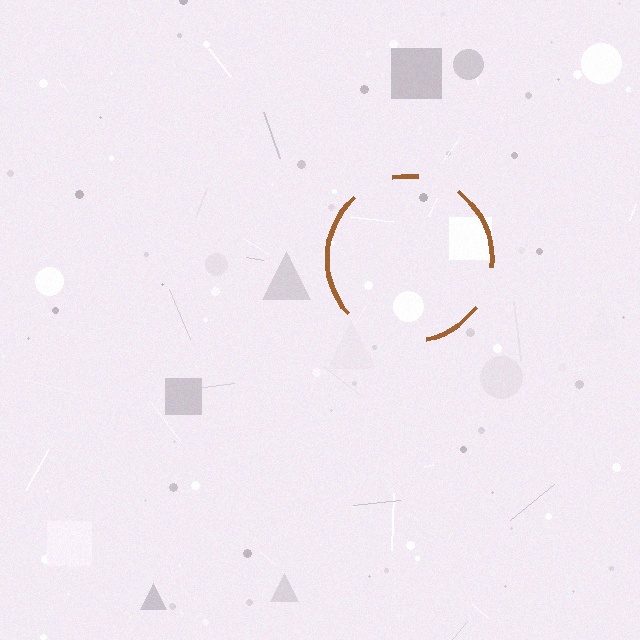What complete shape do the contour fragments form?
The contour fragments form a circle.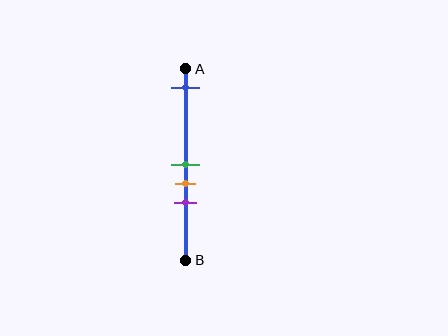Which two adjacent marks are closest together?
The green and orange marks are the closest adjacent pair.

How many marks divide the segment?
There are 4 marks dividing the segment.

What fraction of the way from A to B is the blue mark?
The blue mark is approximately 10% (0.1) of the way from A to B.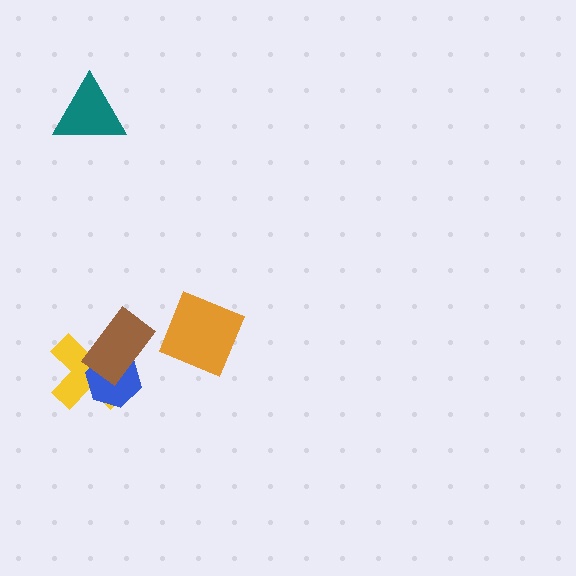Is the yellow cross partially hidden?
Yes, it is partially covered by another shape.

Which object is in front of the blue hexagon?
The brown rectangle is in front of the blue hexagon.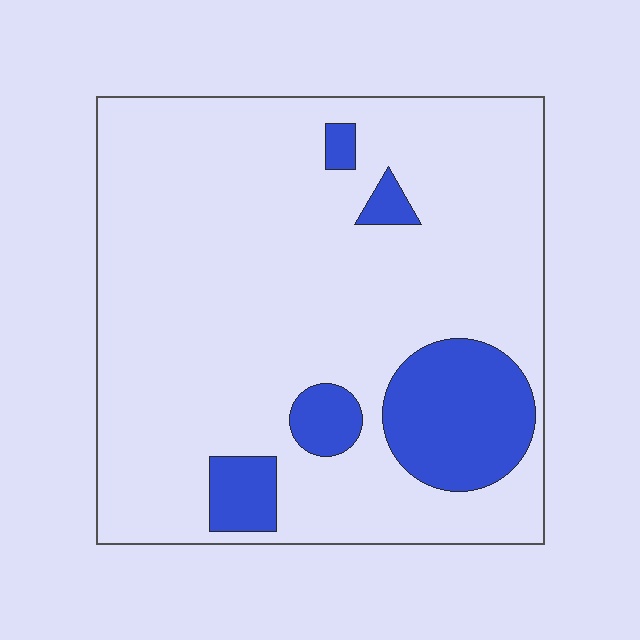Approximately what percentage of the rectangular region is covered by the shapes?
Approximately 15%.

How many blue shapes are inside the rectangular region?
5.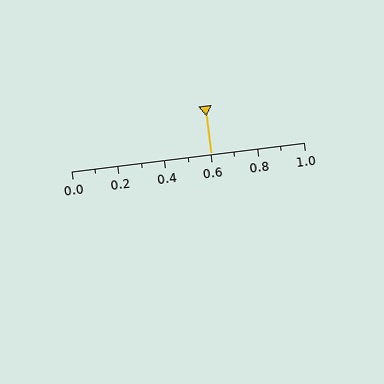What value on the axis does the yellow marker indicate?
The marker indicates approximately 0.6.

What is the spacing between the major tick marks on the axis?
The major ticks are spaced 0.2 apart.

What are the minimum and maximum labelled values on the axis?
The axis runs from 0.0 to 1.0.